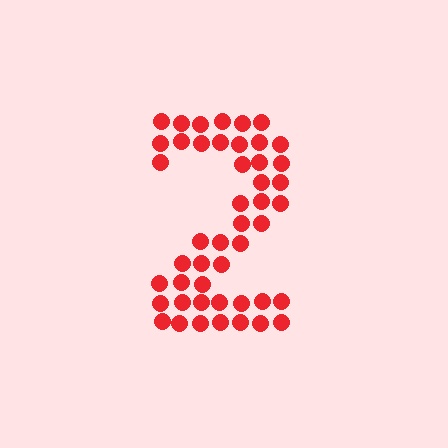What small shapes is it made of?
It is made of small circles.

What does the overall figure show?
The overall figure shows the digit 2.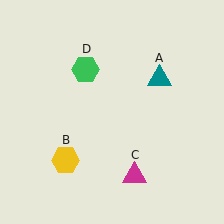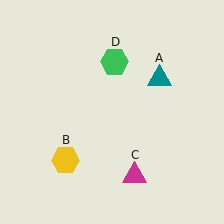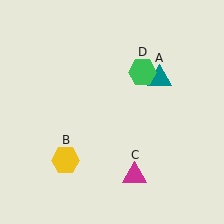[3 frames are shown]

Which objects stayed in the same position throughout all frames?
Teal triangle (object A) and yellow hexagon (object B) and magenta triangle (object C) remained stationary.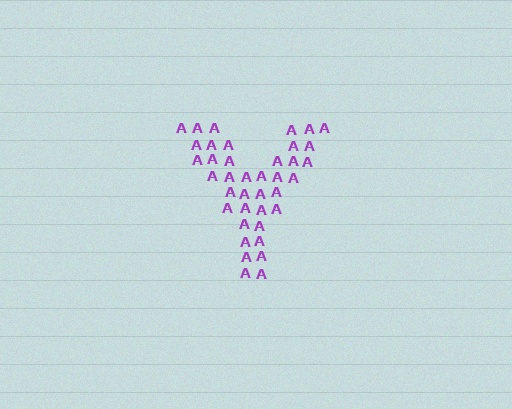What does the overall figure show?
The overall figure shows the letter Y.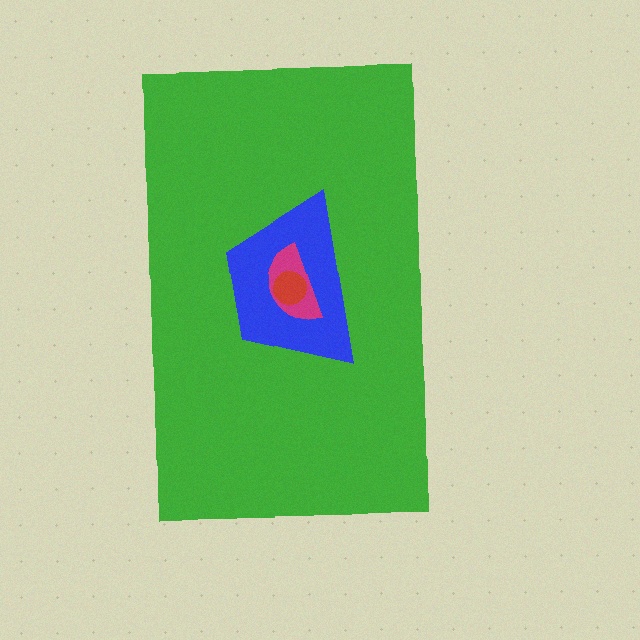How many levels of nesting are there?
4.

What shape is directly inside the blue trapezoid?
The magenta semicircle.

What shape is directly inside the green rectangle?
The blue trapezoid.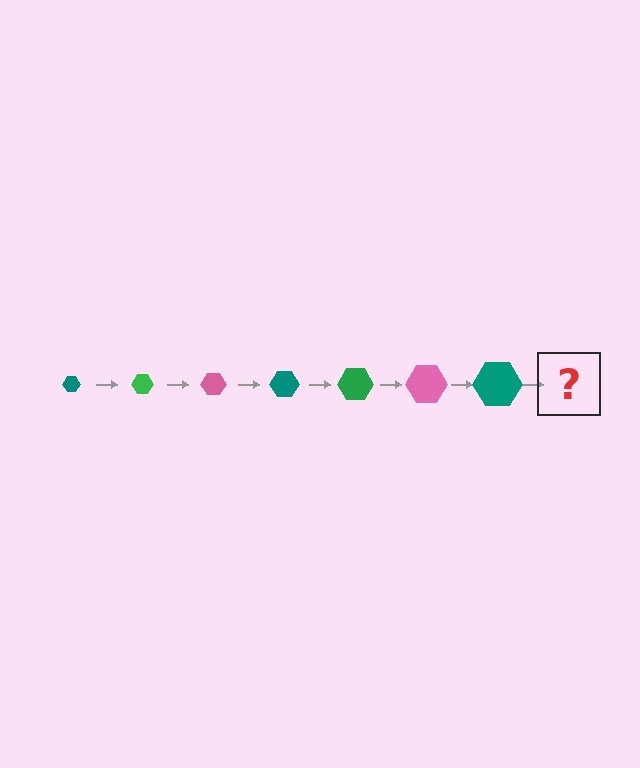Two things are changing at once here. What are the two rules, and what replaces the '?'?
The two rules are that the hexagon grows larger each step and the color cycles through teal, green, and pink. The '?' should be a green hexagon, larger than the previous one.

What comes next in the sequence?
The next element should be a green hexagon, larger than the previous one.